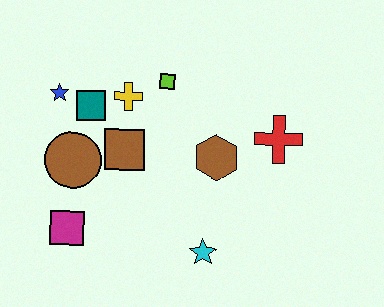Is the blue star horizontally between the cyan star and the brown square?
No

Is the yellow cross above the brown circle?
Yes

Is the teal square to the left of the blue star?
No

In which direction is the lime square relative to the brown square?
The lime square is above the brown square.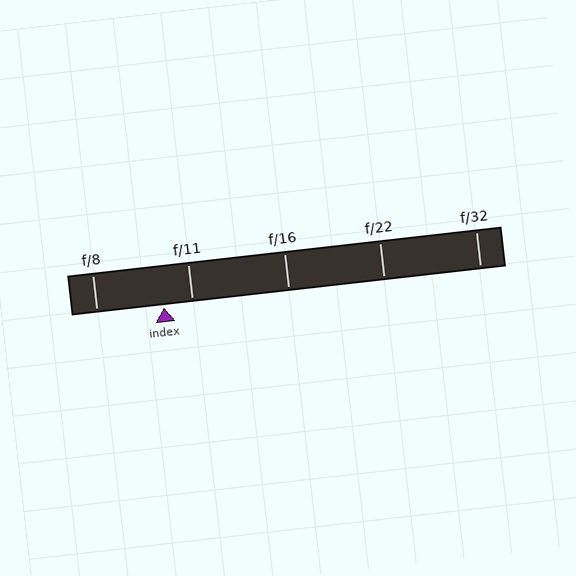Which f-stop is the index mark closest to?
The index mark is closest to f/11.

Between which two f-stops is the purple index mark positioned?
The index mark is between f/8 and f/11.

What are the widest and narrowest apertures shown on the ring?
The widest aperture shown is f/8 and the narrowest is f/32.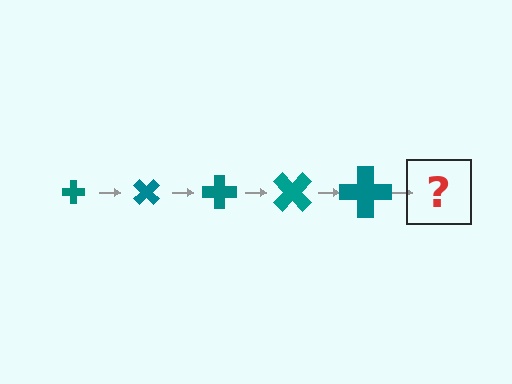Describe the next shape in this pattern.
It should be a cross, larger than the previous one and rotated 225 degrees from the start.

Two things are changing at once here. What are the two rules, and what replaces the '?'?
The two rules are that the cross grows larger each step and it rotates 45 degrees each step. The '?' should be a cross, larger than the previous one and rotated 225 degrees from the start.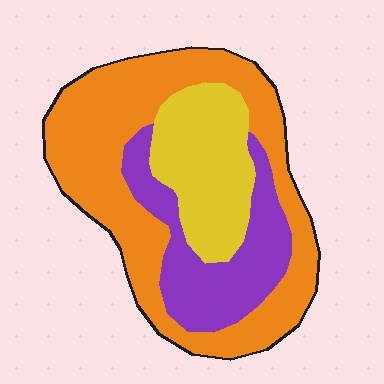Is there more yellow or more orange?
Orange.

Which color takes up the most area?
Orange, at roughly 55%.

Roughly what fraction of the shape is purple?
Purple covers about 25% of the shape.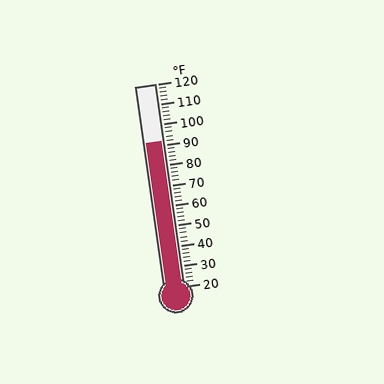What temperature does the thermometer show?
The thermometer shows approximately 92°F.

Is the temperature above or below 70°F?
The temperature is above 70°F.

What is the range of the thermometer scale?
The thermometer scale ranges from 20°F to 120°F.